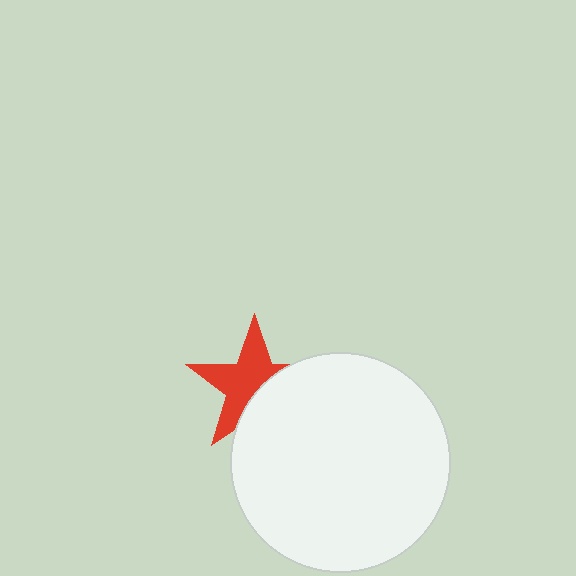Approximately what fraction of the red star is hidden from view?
Roughly 40% of the red star is hidden behind the white circle.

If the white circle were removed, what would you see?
You would see the complete red star.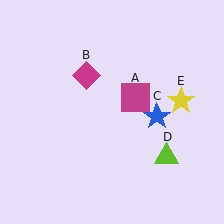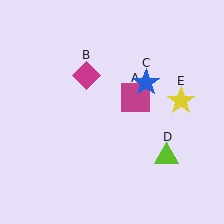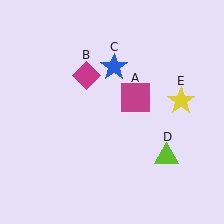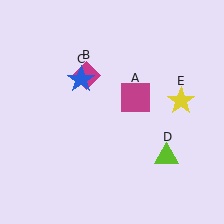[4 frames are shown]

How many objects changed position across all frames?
1 object changed position: blue star (object C).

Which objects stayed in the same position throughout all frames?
Magenta square (object A) and magenta diamond (object B) and lime triangle (object D) and yellow star (object E) remained stationary.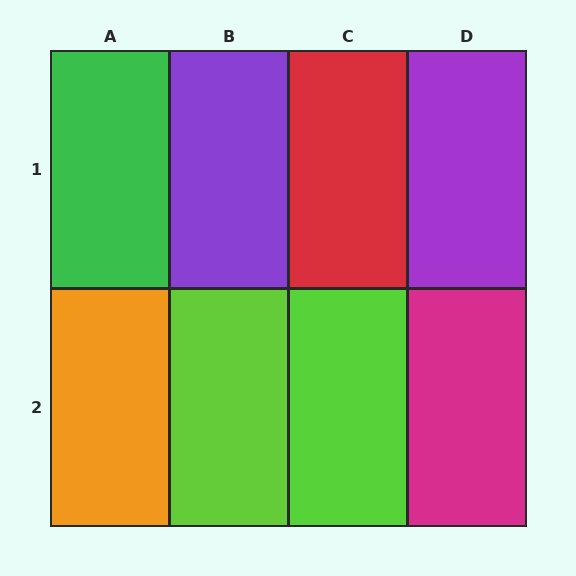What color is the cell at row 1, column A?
Green.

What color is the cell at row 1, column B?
Purple.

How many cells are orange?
1 cell is orange.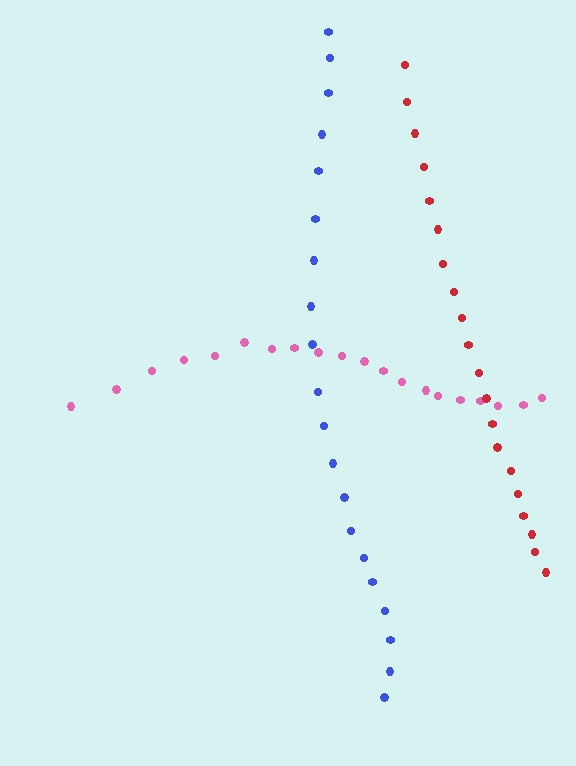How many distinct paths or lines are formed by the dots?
There are 3 distinct paths.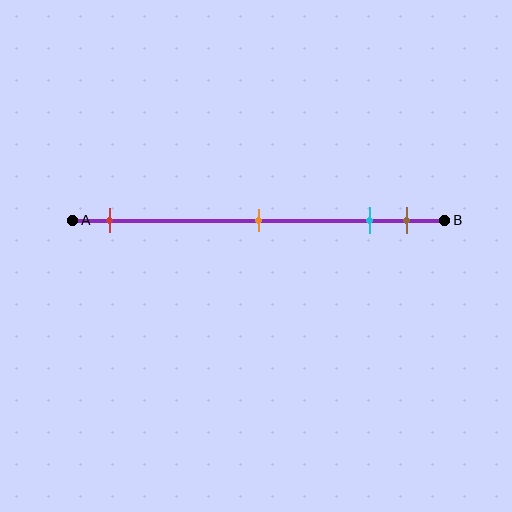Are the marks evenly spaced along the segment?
No, the marks are not evenly spaced.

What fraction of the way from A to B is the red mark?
The red mark is approximately 10% (0.1) of the way from A to B.